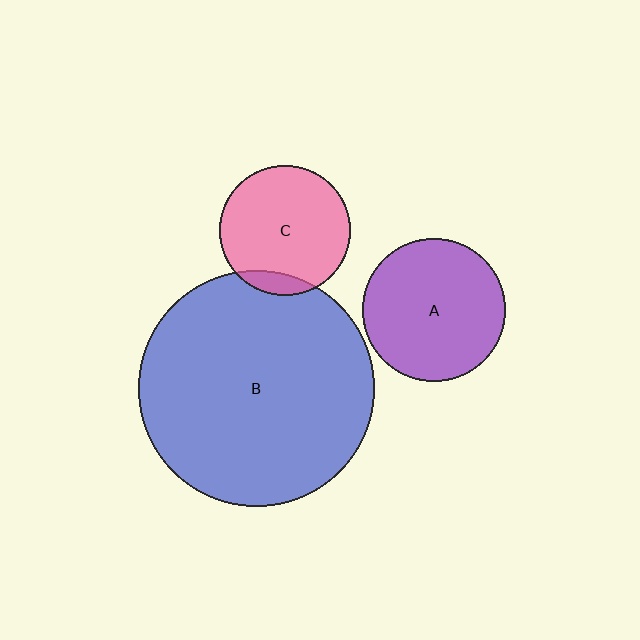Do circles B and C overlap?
Yes.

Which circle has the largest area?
Circle B (blue).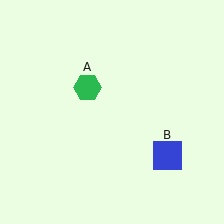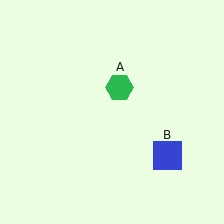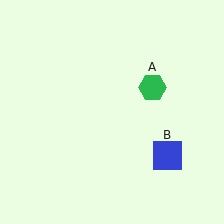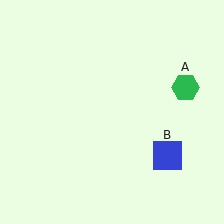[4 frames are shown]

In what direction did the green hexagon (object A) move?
The green hexagon (object A) moved right.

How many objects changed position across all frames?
1 object changed position: green hexagon (object A).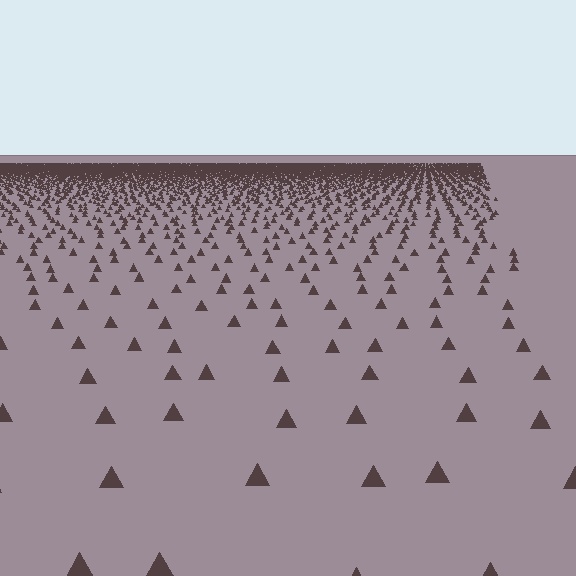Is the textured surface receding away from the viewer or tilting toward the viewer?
The surface is receding away from the viewer. Texture elements get smaller and denser toward the top.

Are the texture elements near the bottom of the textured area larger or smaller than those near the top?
Larger. Near the bottom, elements are closer to the viewer and appear at a bigger on-screen size.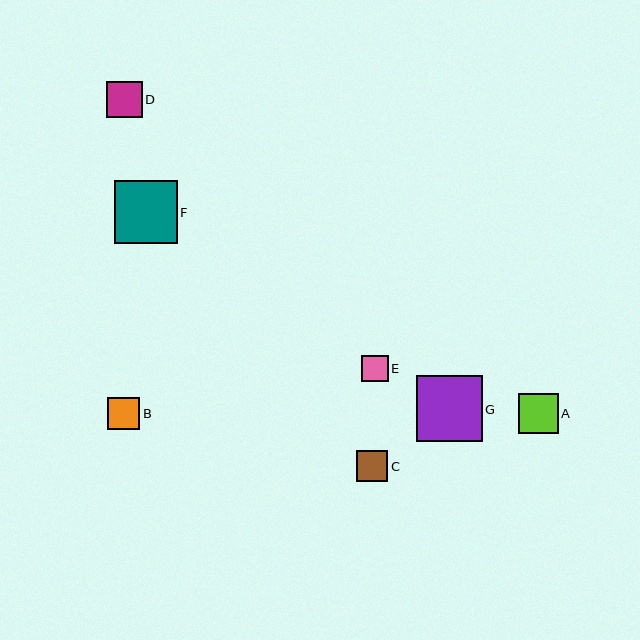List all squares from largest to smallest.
From largest to smallest: G, F, A, D, B, C, E.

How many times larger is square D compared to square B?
Square D is approximately 1.1 times the size of square B.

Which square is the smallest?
Square E is the smallest with a size of approximately 27 pixels.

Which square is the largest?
Square G is the largest with a size of approximately 66 pixels.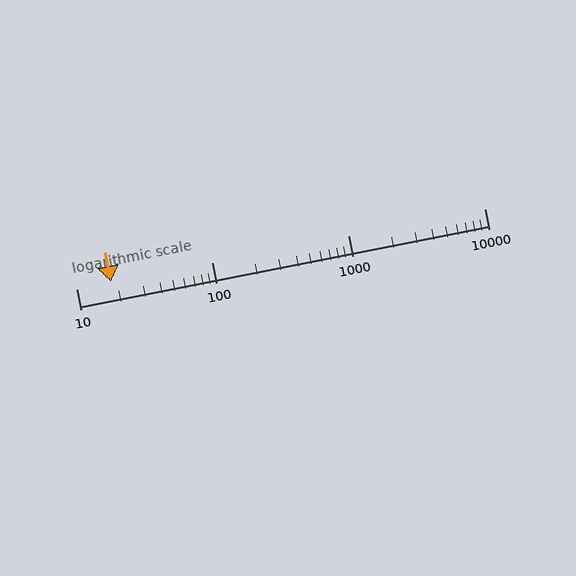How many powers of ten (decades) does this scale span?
The scale spans 3 decades, from 10 to 10000.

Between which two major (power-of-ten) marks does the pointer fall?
The pointer is between 10 and 100.